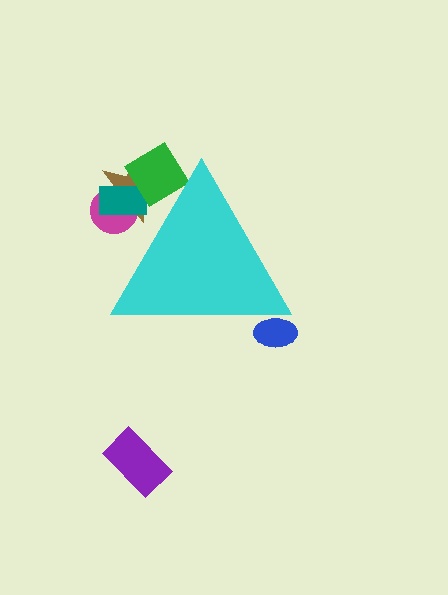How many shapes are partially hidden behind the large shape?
5 shapes are partially hidden.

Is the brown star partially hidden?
Yes, the brown star is partially hidden behind the cyan triangle.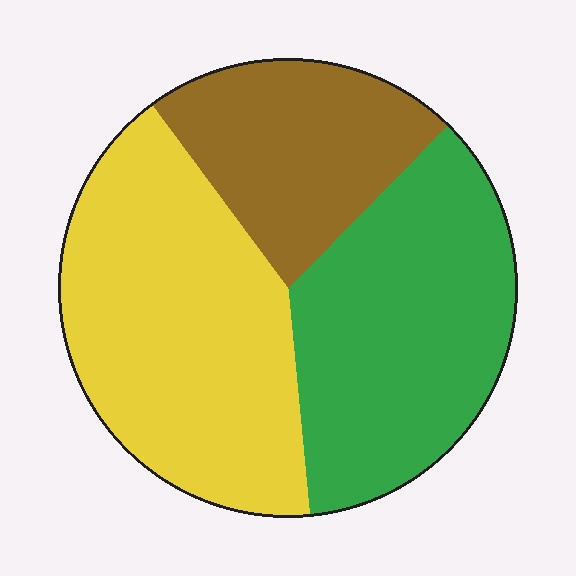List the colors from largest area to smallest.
From largest to smallest: yellow, green, brown.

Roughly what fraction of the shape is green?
Green covers around 35% of the shape.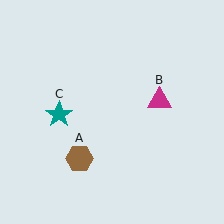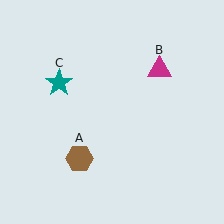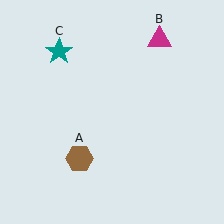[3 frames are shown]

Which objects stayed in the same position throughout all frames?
Brown hexagon (object A) remained stationary.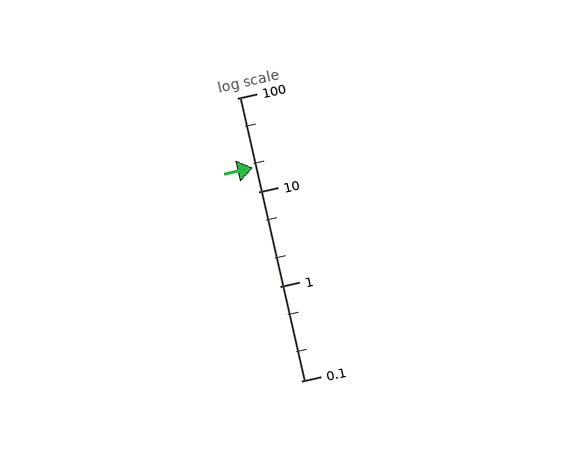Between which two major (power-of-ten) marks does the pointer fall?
The pointer is between 10 and 100.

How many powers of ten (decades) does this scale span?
The scale spans 3 decades, from 0.1 to 100.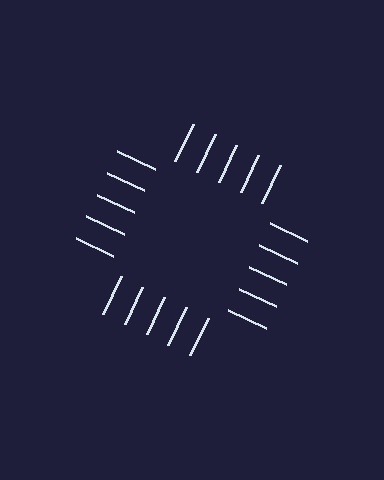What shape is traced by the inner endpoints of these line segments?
An illusory square — the line segments terminate on its edges but no continuous stroke is drawn.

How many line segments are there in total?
20 — 5 along each of the 4 edges.